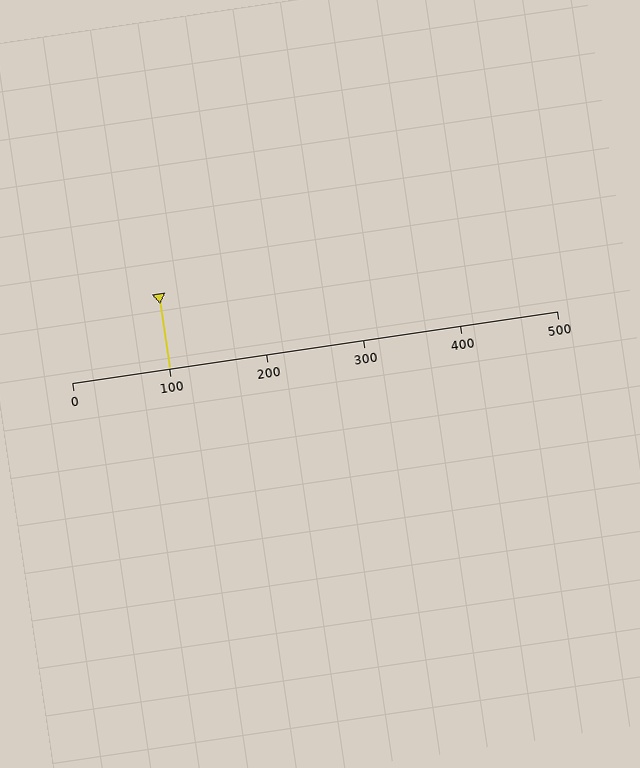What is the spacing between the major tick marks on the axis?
The major ticks are spaced 100 apart.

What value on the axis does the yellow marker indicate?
The marker indicates approximately 100.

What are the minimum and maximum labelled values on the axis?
The axis runs from 0 to 500.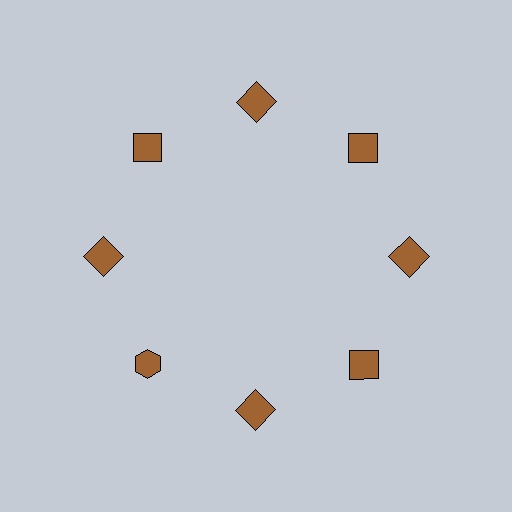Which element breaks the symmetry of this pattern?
The brown hexagon at roughly the 8 o'clock position breaks the symmetry. All other shapes are brown squares.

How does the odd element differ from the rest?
It has a different shape: hexagon instead of square.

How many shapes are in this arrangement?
There are 8 shapes arranged in a ring pattern.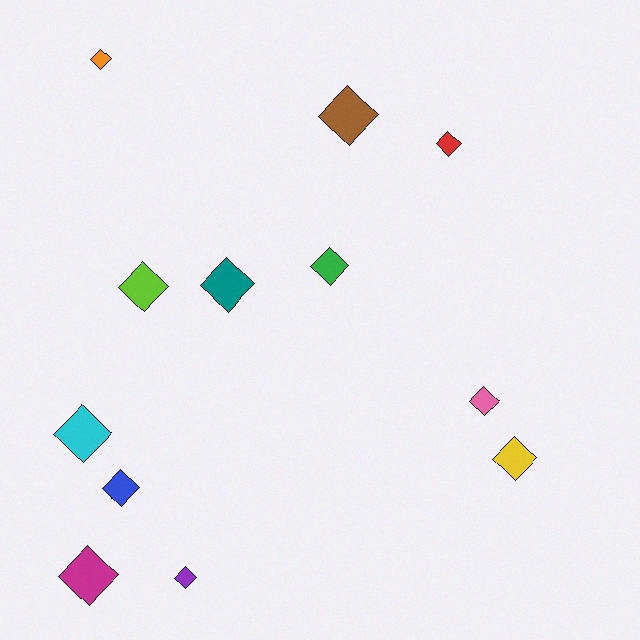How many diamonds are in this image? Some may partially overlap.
There are 12 diamonds.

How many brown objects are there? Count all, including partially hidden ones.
There is 1 brown object.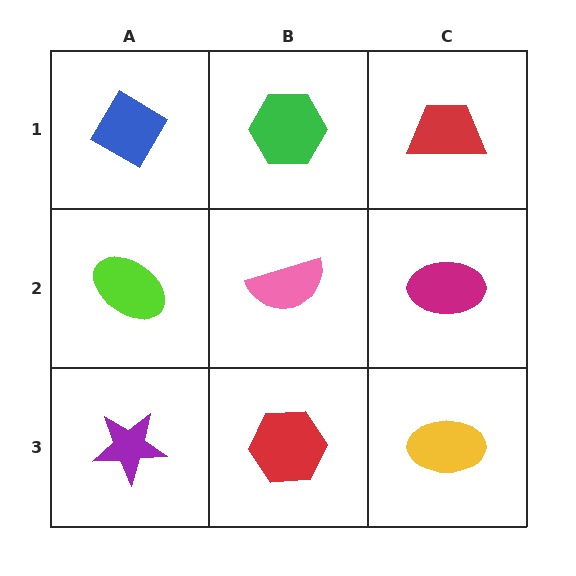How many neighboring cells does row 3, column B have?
3.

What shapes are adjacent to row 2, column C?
A red trapezoid (row 1, column C), a yellow ellipse (row 3, column C), a pink semicircle (row 2, column B).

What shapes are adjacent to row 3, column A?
A lime ellipse (row 2, column A), a red hexagon (row 3, column B).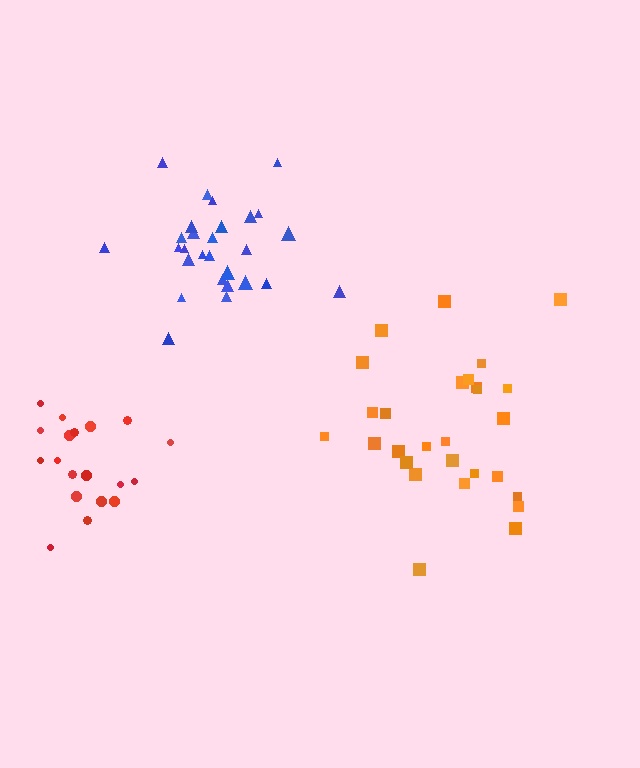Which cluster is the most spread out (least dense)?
Red.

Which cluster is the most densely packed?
Blue.